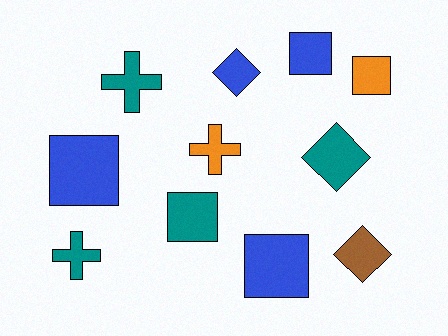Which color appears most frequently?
Blue, with 4 objects.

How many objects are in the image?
There are 11 objects.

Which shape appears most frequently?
Square, with 5 objects.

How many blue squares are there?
There are 3 blue squares.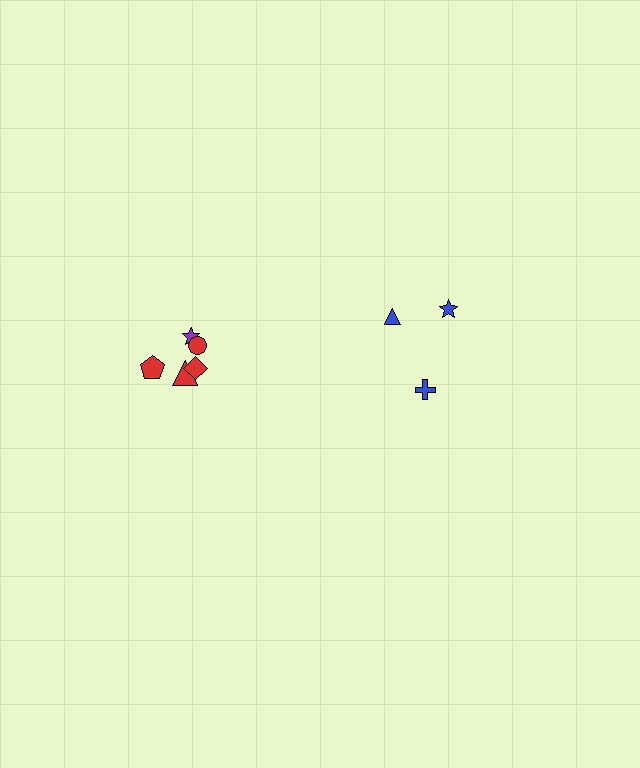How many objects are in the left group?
There are 5 objects.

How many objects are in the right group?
There are 3 objects.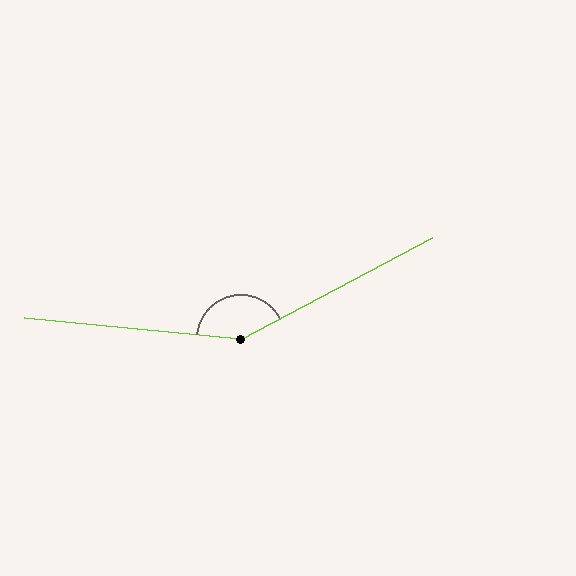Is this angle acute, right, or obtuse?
It is obtuse.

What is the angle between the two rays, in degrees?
Approximately 147 degrees.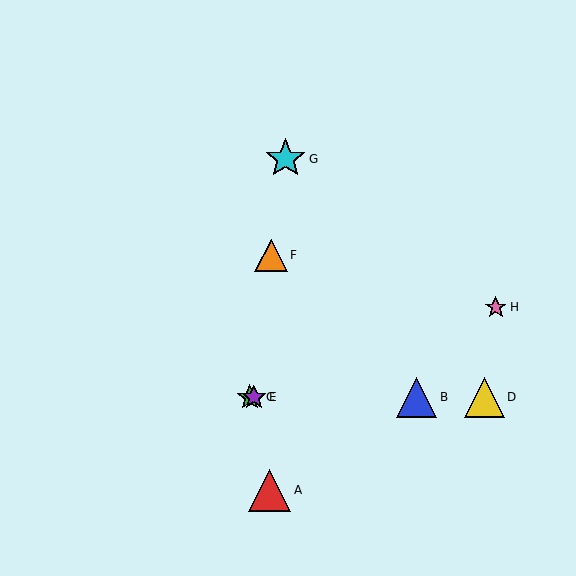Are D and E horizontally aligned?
Yes, both are at y≈397.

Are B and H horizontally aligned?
No, B is at y≈397 and H is at y≈307.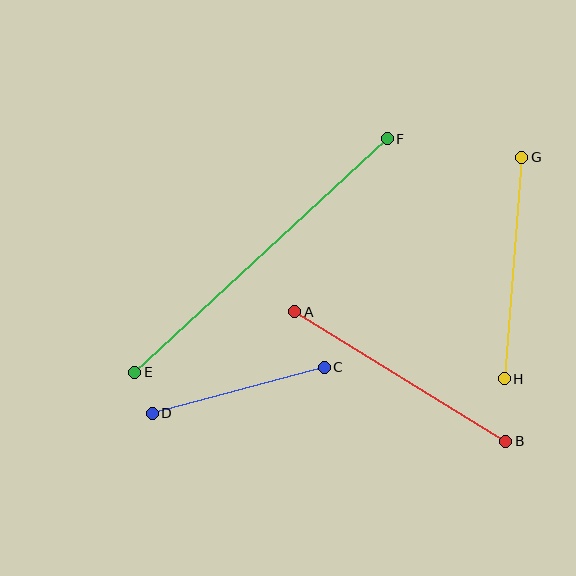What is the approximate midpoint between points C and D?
The midpoint is at approximately (238, 390) pixels.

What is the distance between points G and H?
The distance is approximately 223 pixels.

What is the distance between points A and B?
The distance is approximately 248 pixels.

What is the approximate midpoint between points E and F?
The midpoint is at approximately (261, 255) pixels.